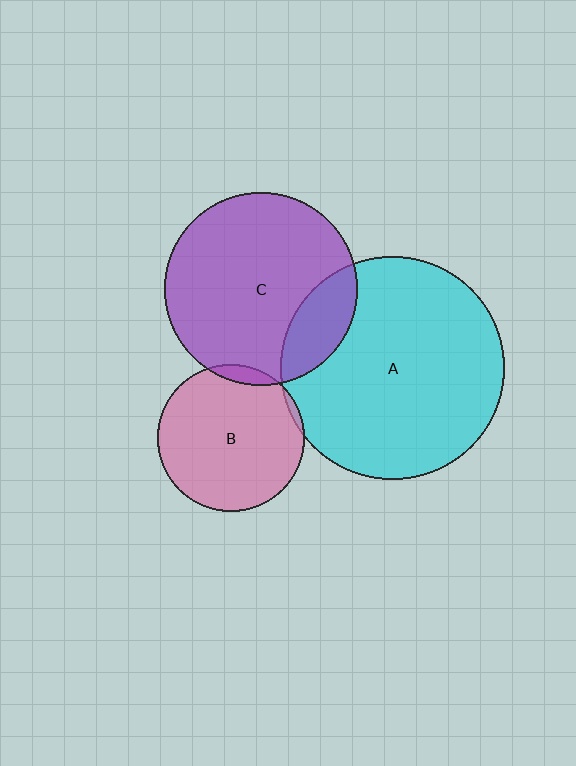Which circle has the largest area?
Circle A (cyan).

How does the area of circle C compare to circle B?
Approximately 1.7 times.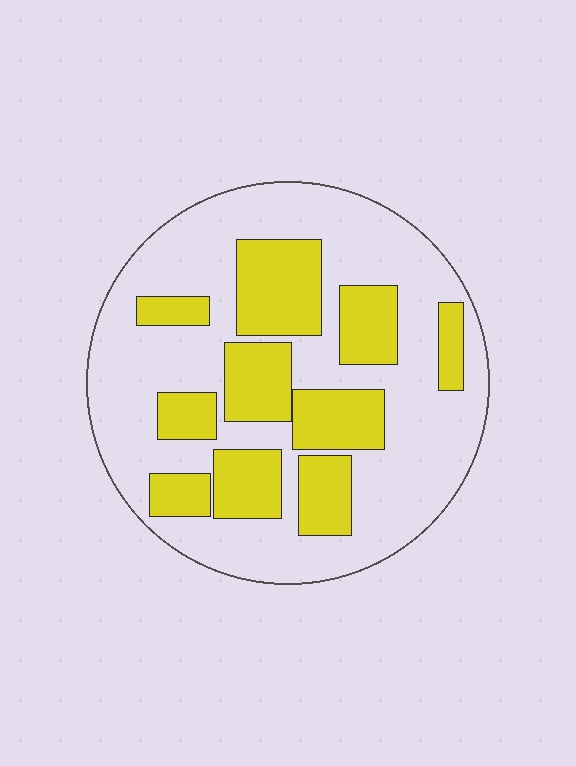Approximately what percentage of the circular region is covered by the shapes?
Approximately 35%.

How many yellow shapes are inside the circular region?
10.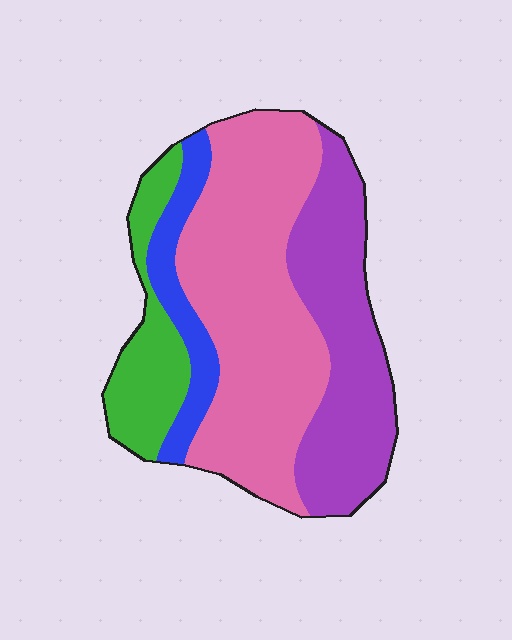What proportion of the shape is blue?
Blue covers 11% of the shape.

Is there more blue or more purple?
Purple.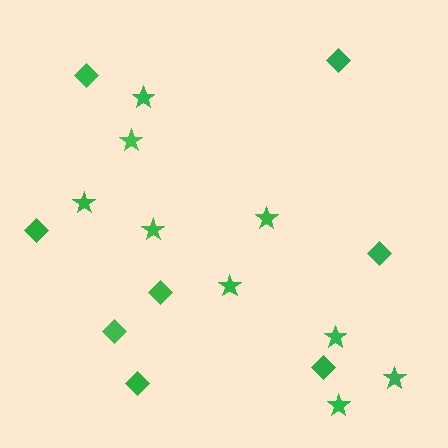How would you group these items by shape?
There are 2 groups: one group of diamonds (8) and one group of stars (9).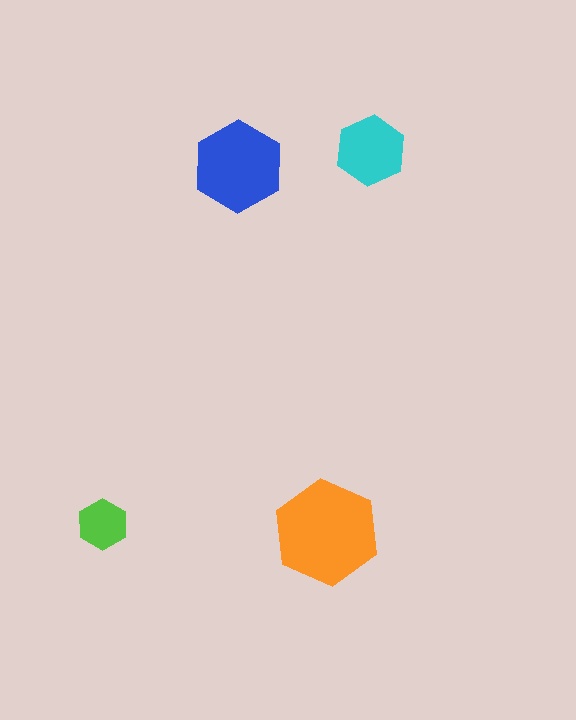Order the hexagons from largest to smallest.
the orange one, the blue one, the cyan one, the lime one.